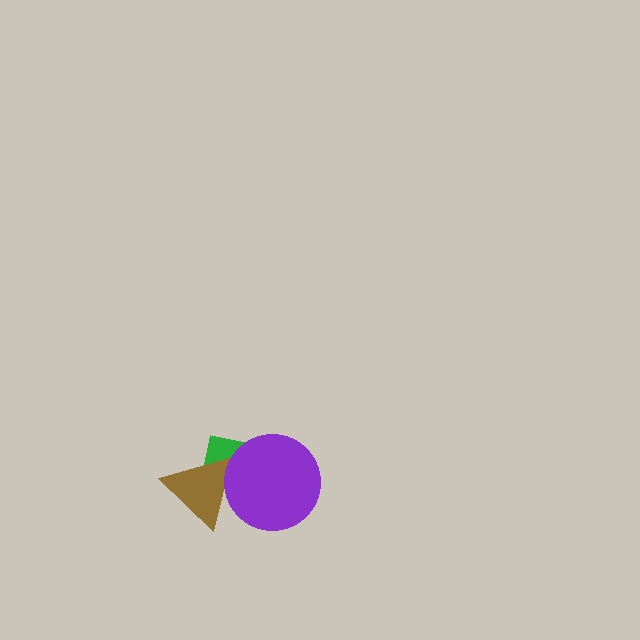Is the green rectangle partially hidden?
Yes, it is partially covered by another shape.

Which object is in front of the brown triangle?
The purple circle is in front of the brown triangle.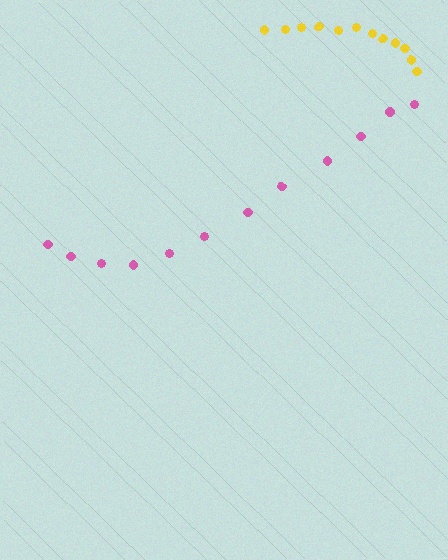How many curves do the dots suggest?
There are 2 distinct paths.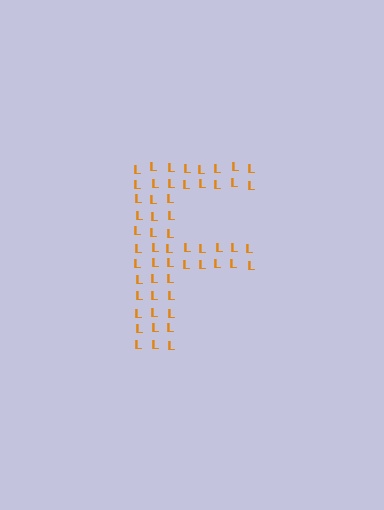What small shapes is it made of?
It is made of small letter L's.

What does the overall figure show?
The overall figure shows the letter F.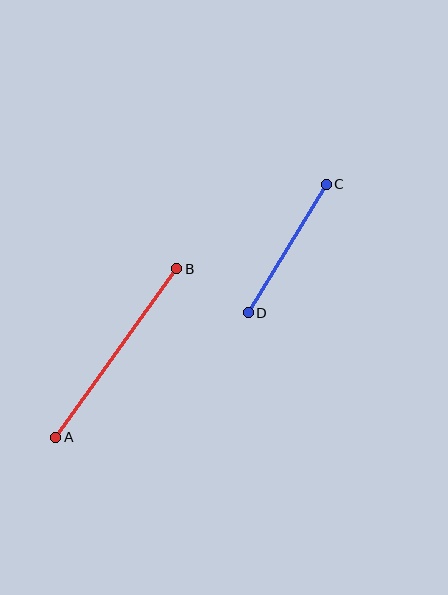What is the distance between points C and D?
The distance is approximately 151 pixels.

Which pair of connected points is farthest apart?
Points A and B are farthest apart.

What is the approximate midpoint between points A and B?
The midpoint is at approximately (116, 353) pixels.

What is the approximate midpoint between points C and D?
The midpoint is at approximately (287, 249) pixels.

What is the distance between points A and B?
The distance is approximately 208 pixels.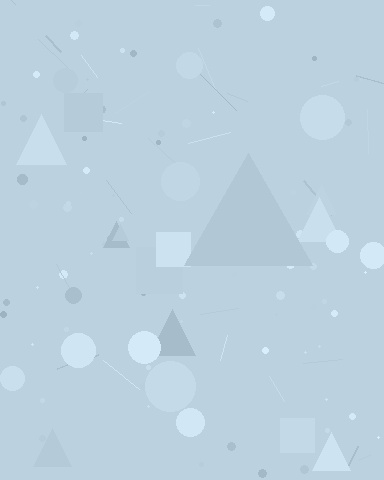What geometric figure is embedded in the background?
A triangle is embedded in the background.